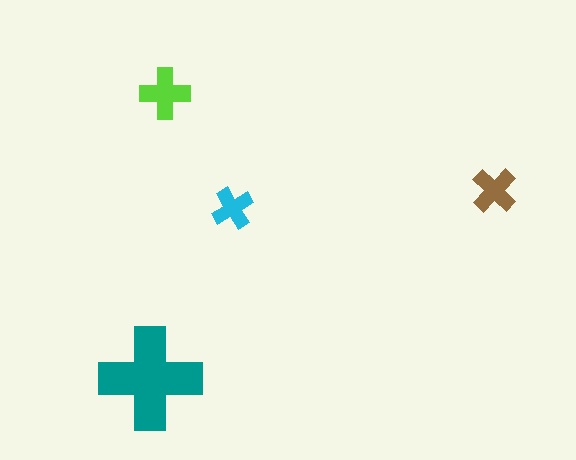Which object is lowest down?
The teal cross is bottommost.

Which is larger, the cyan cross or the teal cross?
The teal one.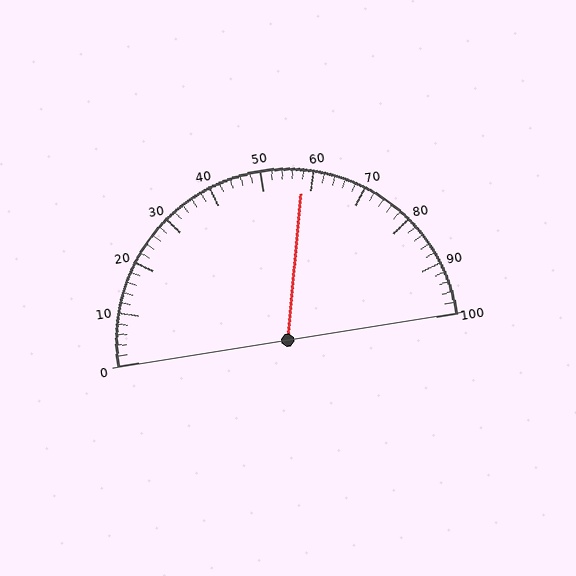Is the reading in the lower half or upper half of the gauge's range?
The reading is in the upper half of the range (0 to 100).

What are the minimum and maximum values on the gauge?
The gauge ranges from 0 to 100.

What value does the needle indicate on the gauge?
The needle indicates approximately 58.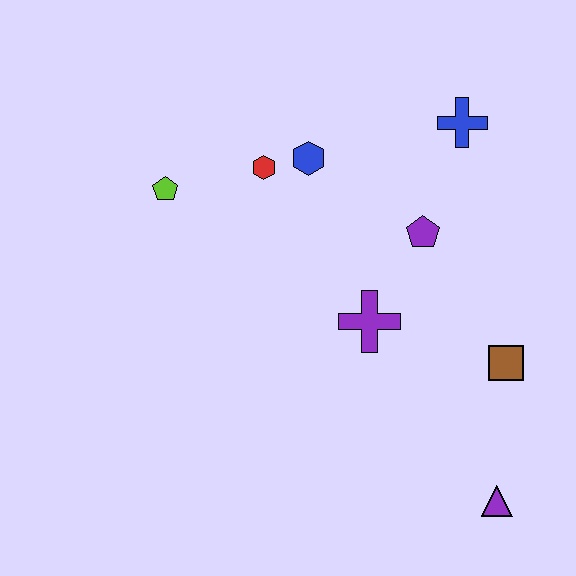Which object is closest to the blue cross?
The purple pentagon is closest to the blue cross.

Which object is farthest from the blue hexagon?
The purple triangle is farthest from the blue hexagon.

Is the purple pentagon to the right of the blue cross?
No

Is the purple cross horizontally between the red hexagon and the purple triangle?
Yes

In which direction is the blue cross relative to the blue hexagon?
The blue cross is to the right of the blue hexagon.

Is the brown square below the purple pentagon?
Yes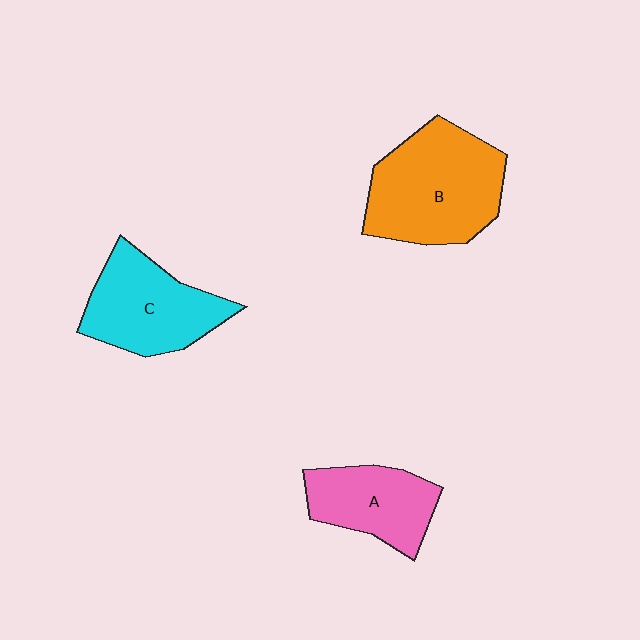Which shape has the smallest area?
Shape A (pink).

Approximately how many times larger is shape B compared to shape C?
Approximately 1.3 times.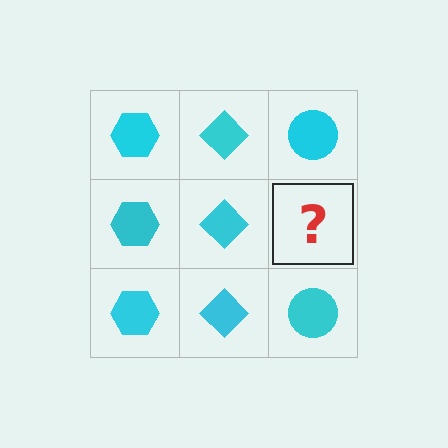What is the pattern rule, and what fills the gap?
The rule is that each column has a consistent shape. The gap should be filled with a cyan circle.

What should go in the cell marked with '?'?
The missing cell should contain a cyan circle.